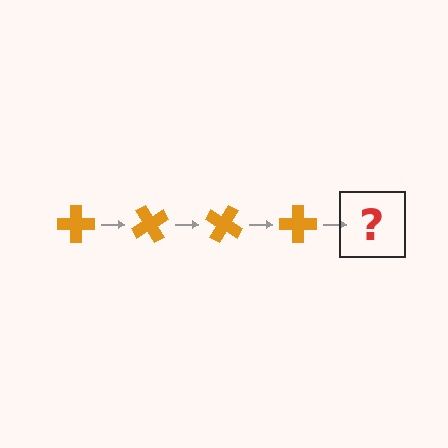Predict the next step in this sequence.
The next step is an orange cross rotated 240 degrees.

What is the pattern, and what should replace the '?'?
The pattern is that the cross rotates 60 degrees each step. The '?' should be an orange cross rotated 240 degrees.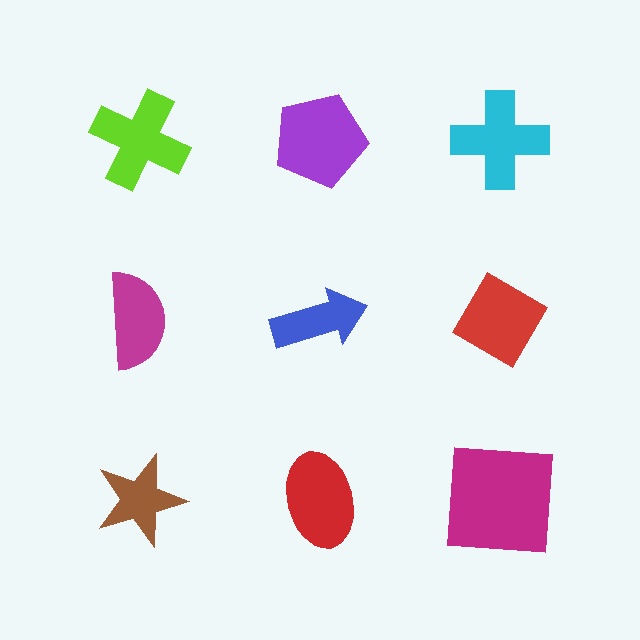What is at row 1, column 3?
A cyan cross.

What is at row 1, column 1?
A lime cross.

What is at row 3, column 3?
A magenta square.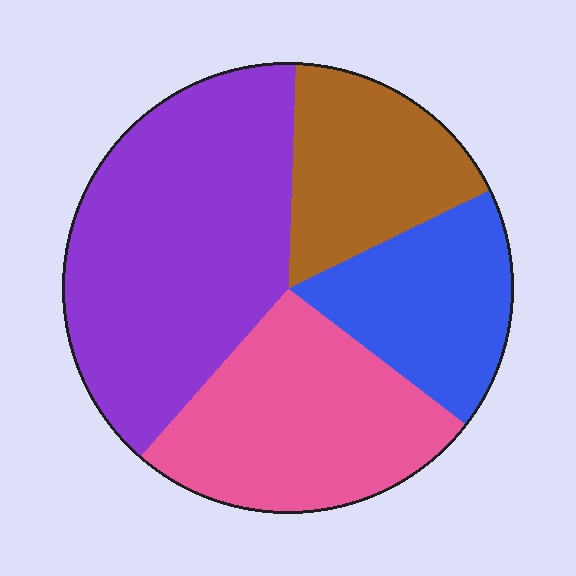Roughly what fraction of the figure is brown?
Brown covers 17% of the figure.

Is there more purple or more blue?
Purple.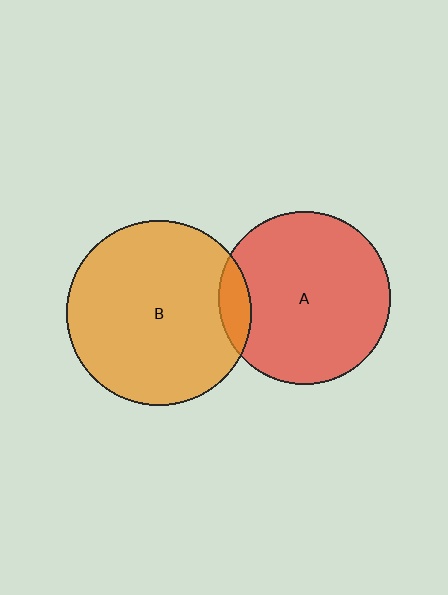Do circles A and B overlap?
Yes.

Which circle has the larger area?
Circle B (orange).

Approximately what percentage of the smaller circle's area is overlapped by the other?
Approximately 10%.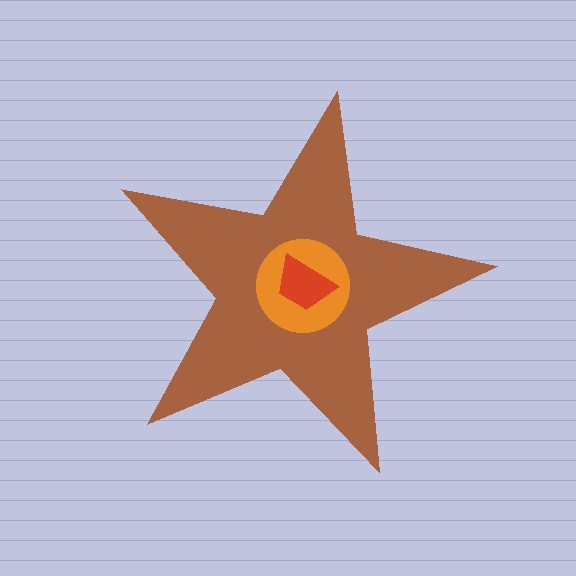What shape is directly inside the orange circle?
The red trapezoid.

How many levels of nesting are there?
3.